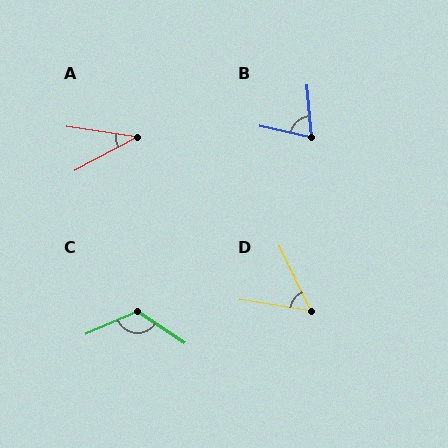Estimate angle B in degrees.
Approximately 73 degrees.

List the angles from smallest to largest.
A (36°), D (56°), B (73°), C (123°).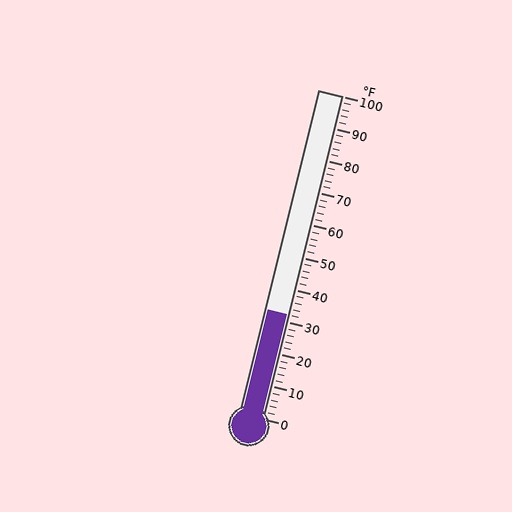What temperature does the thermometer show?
The thermometer shows approximately 32°F.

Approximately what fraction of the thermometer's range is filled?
The thermometer is filled to approximately 30% of its range.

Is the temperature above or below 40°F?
The temperature is below 40°F.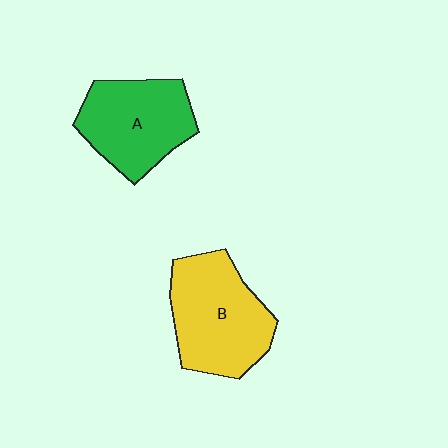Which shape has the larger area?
Shape B (yellow).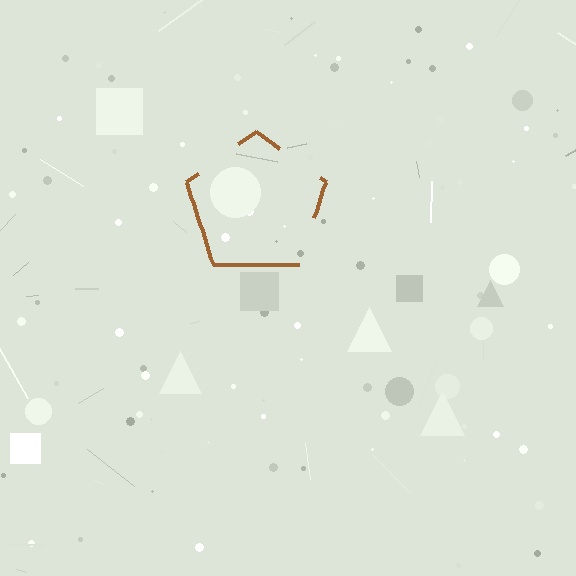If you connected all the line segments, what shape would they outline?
They would outline a pentagon.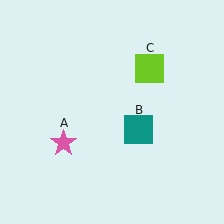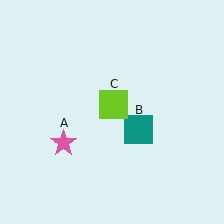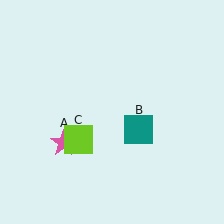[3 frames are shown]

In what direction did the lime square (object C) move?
The lime square (object C) moved down and to the left.